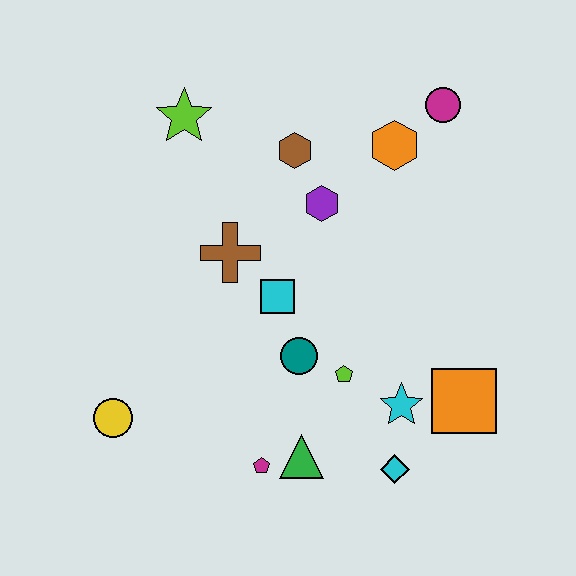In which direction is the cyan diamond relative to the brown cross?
The cyan diamond is below the brown cross.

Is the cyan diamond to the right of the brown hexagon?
Yes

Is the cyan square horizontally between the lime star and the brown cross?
No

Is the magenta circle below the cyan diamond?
No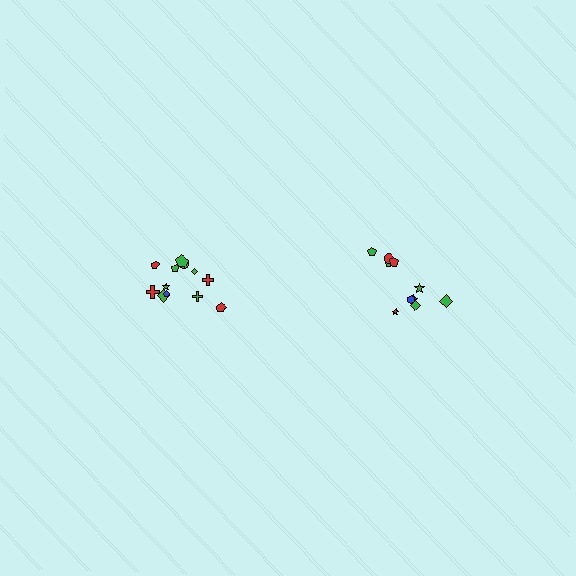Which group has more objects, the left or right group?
The left group.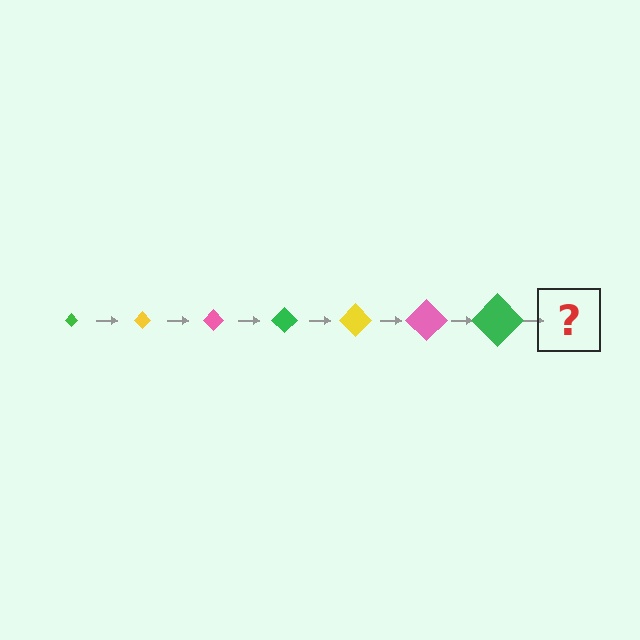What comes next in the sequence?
The next element should be a yellow diamond, larger than the previous one.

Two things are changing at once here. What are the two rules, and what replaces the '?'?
The two rules are that the diamond grows larger each step and the color cycles through green, yellow, and pink. The '?' should be a yellow diamond, larger than the previous one.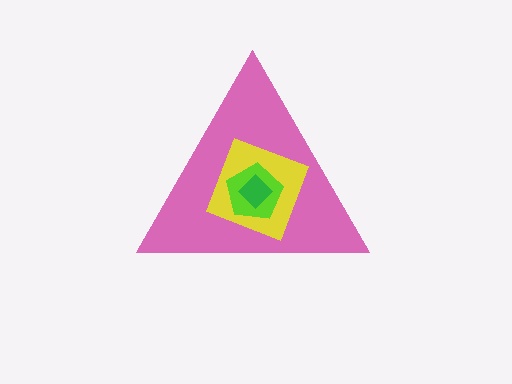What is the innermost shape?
The green diamond.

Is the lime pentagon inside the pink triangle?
Yes.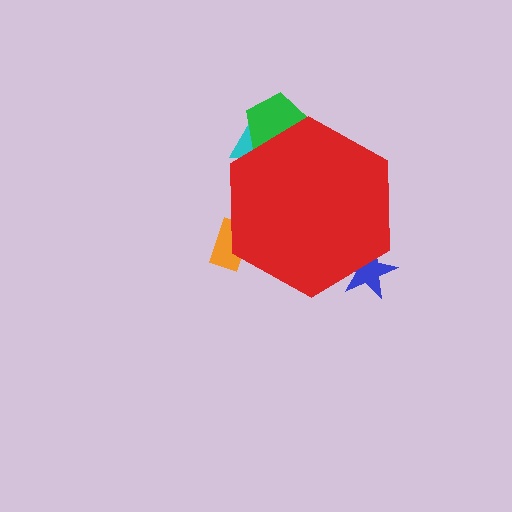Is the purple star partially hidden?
Yes, the purple star is partially hidden behind the red hexagon.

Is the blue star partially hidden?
Yes, the blue star is partially hidden behind the red hexagon.